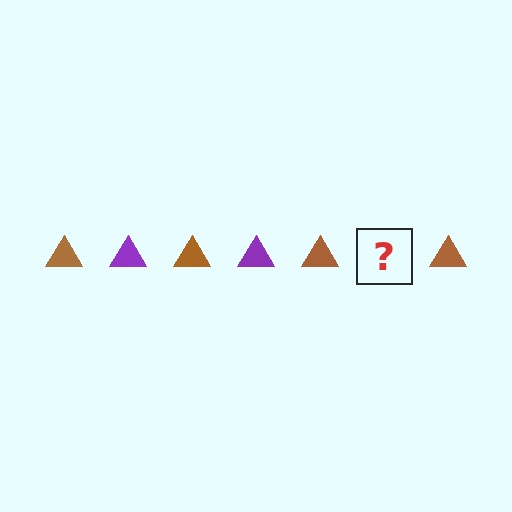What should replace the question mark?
The question mark should be replaced with a purple triangle.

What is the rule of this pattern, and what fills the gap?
The rule is that the pattern cycles through brown, purple triangles. The gap should be filled with a purple triangle.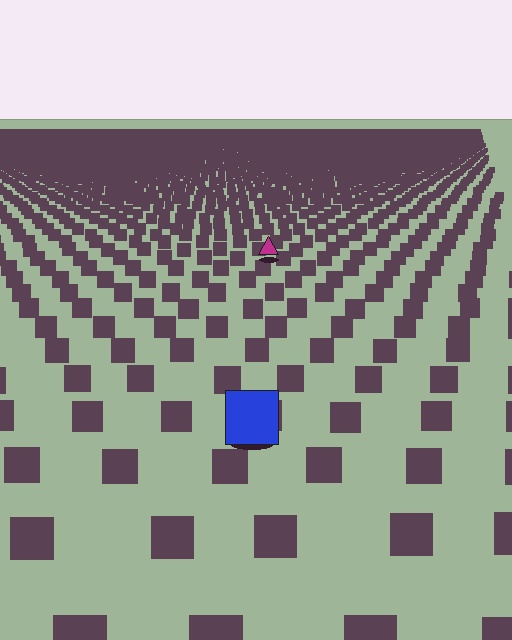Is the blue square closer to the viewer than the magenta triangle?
Yes. The blue square is closer — you can tell from the texture gradient: the ground texture is coarser near it.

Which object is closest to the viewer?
The blue square is closest. The texture marks near it are larger and more spread out.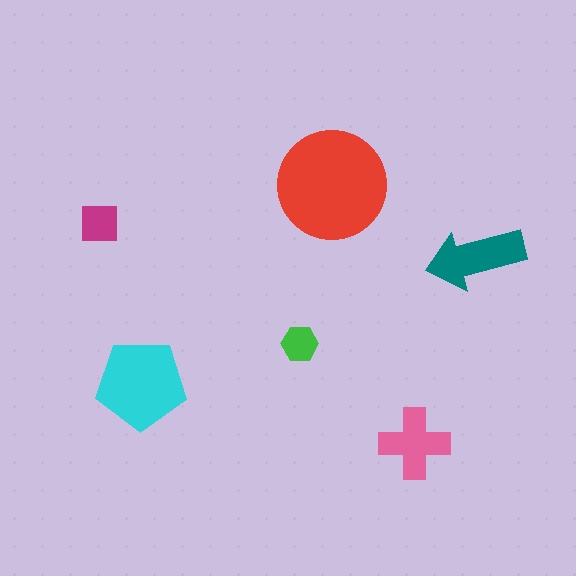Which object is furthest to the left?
The magenta square is leftmost.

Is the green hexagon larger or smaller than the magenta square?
Smaller.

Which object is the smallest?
The green hexagon.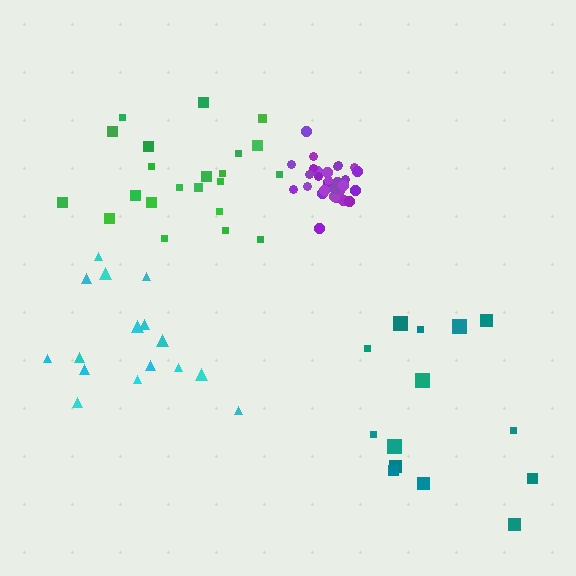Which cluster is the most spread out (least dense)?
Teal.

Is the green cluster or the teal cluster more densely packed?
Green.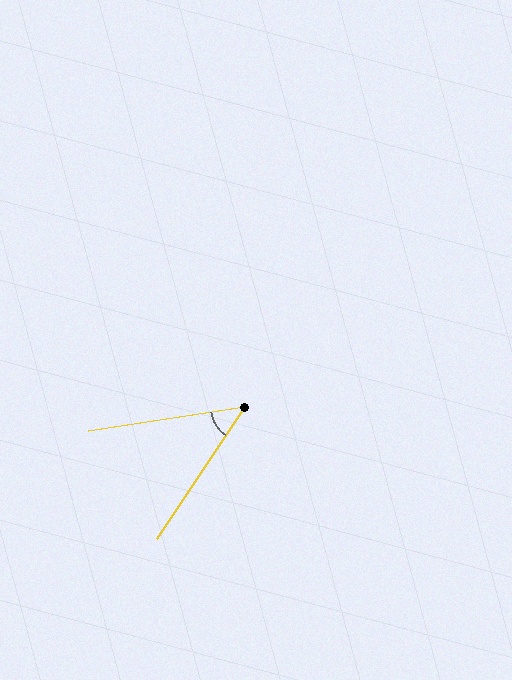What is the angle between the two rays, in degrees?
Approximately 48 degrees.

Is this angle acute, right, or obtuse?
It is acute.